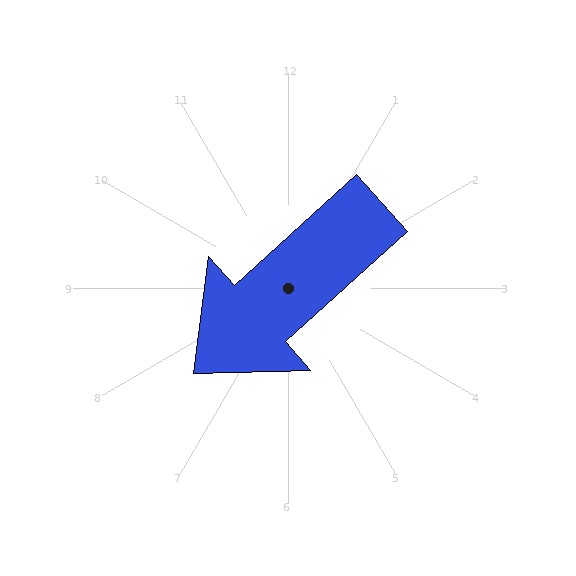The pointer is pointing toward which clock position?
Roughly 8 o'clock.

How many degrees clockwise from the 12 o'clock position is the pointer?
Approximately 228 degrees.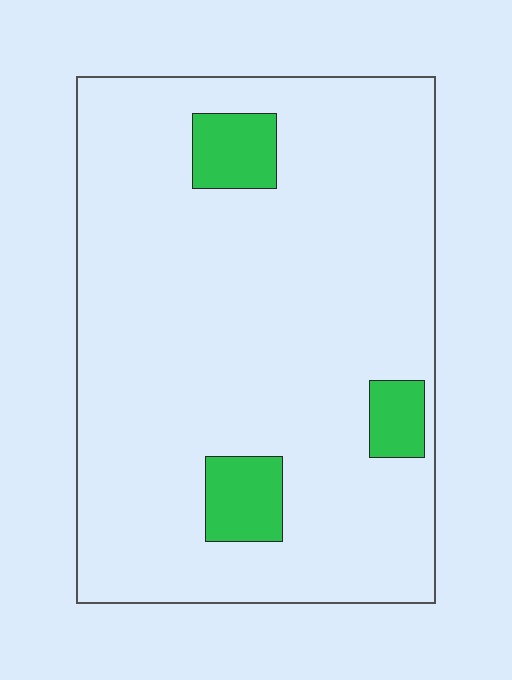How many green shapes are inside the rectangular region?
3.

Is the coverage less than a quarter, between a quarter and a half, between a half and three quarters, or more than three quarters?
Less than a quarter.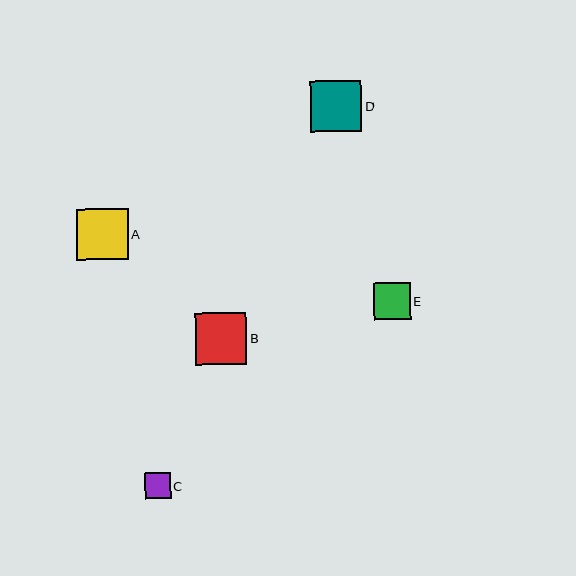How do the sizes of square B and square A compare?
Square B and square A are approximately the same size.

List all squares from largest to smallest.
From largest to smallest: B, A, D, E, C.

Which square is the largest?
Square B is the largest with a size of approximately 52 pixels.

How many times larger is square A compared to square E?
Square A is approximately 1.4 times the size of square E.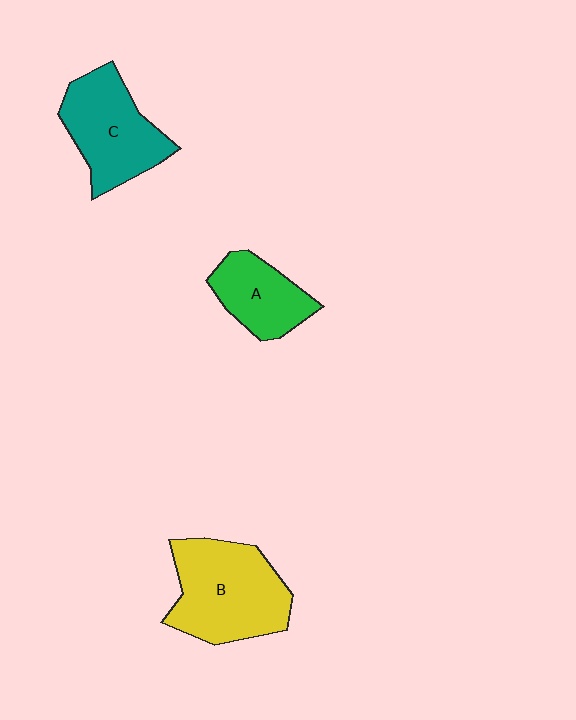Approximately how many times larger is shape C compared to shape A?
Approximately 1.4 times.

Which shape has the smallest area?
Shape A (green).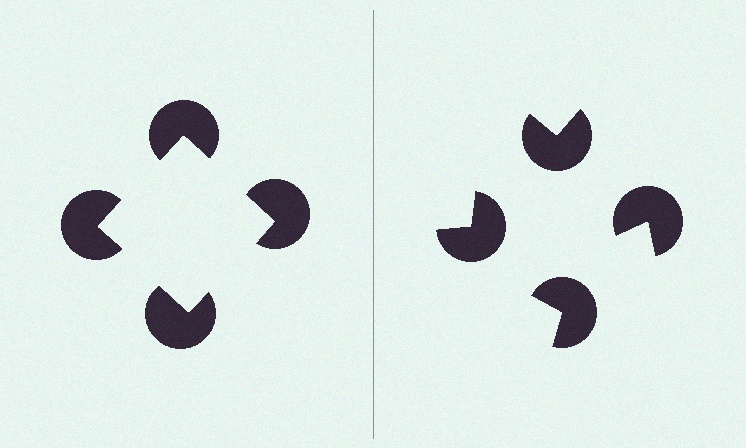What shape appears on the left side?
An illusory square.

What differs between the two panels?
The pac-man discs are positioned identically on both sides; only the wedge orientations differ. On the left they align to a square; on the right they are misaligned.